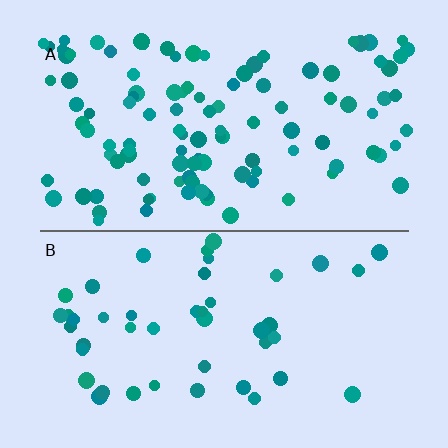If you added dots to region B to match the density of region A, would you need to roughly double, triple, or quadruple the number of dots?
Approximately double.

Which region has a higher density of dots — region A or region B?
A (the top).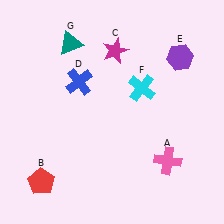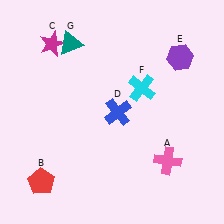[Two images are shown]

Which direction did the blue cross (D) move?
The blue cross (D) moved right.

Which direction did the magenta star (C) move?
The magenta star (C) moved left.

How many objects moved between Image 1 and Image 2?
2 objects moved between the two images.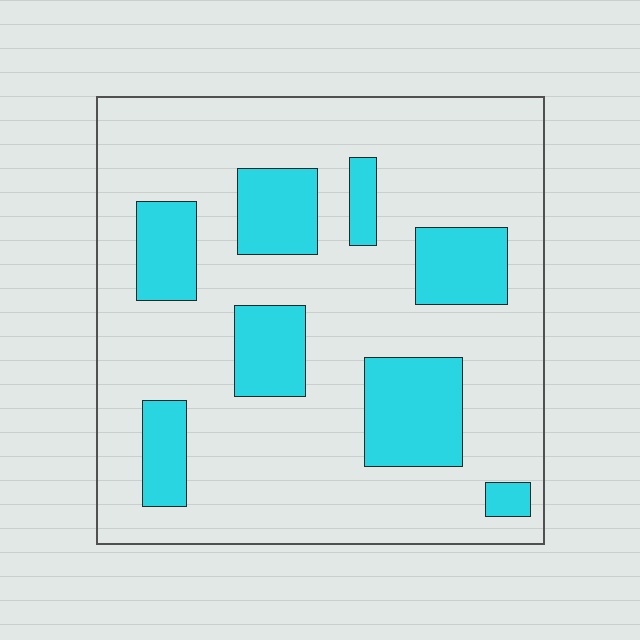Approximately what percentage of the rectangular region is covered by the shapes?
Approximately 25%.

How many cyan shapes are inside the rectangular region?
8.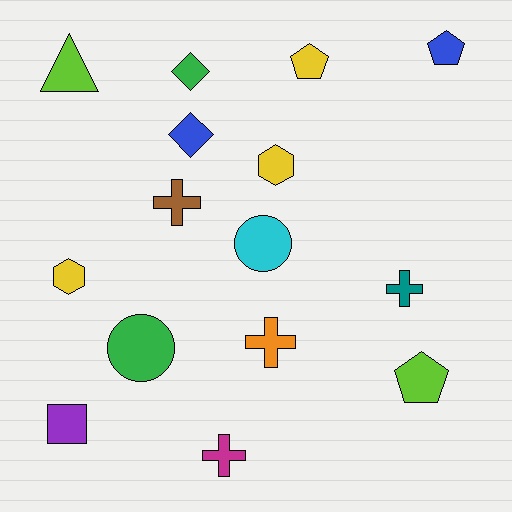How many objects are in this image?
There are 15 objects.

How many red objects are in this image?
There are no red objects.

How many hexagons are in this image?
There are 2 hexagons.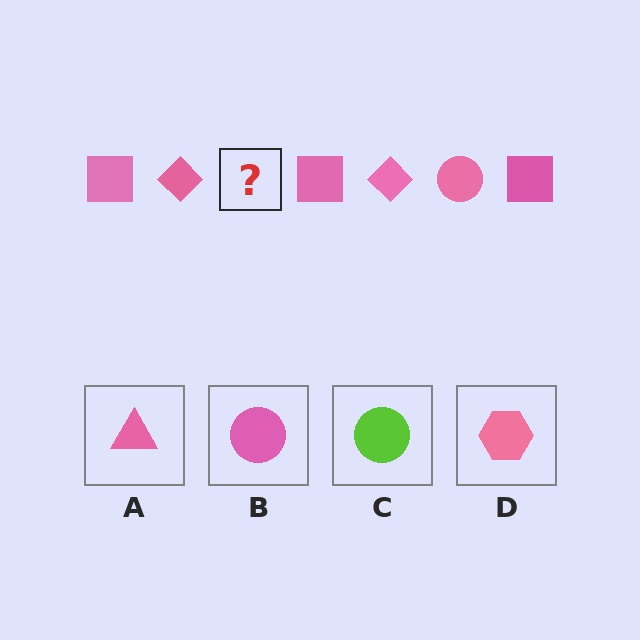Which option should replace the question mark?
Option B.